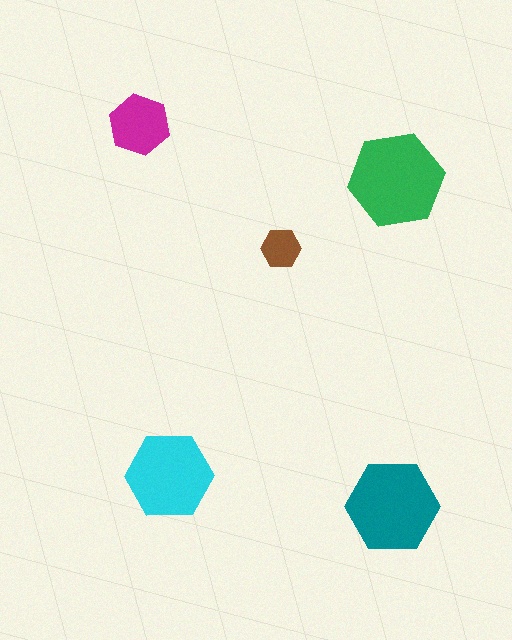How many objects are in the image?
There are 5 objects in the image.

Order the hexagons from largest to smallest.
the green one, the teal one, the cyan one, the magenta one, the brown one.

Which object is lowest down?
The teal hexagon is bottommost.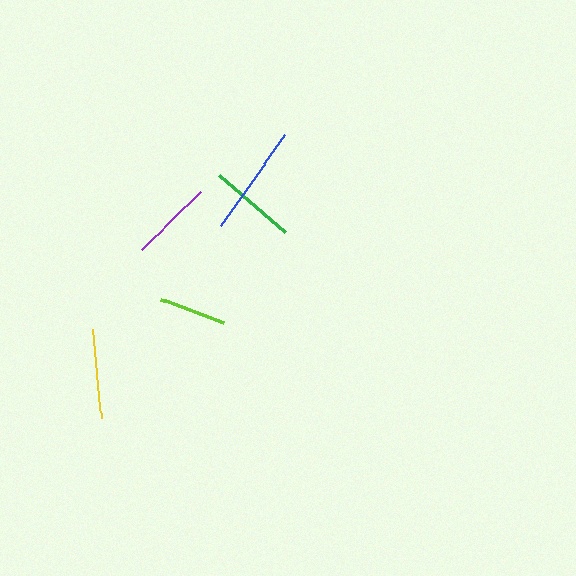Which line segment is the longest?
The blue line is the longest at approximately 111 pixels.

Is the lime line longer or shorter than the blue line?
The blue line is longer than the lime line.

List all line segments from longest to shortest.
From longest to shortest: blue, yellow, green, purple, lime.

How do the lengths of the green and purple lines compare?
The green and purple lines are approximately the same length.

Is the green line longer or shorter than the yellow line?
The yellow line is longer than the green line.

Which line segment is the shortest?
The lime line is the shortest at approximately 67 pixels.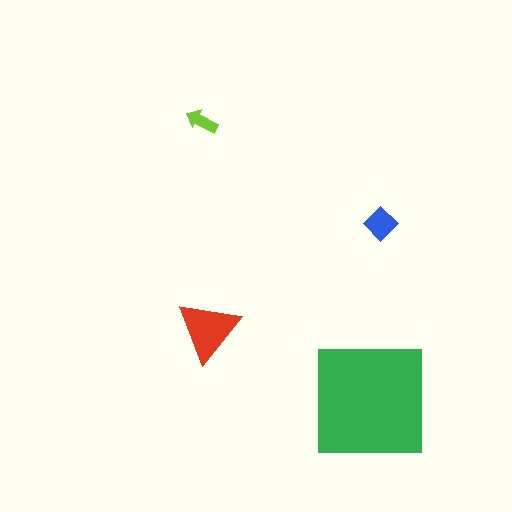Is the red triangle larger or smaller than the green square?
Smaller.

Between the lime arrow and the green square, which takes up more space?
The green square.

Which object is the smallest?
The lime arrow.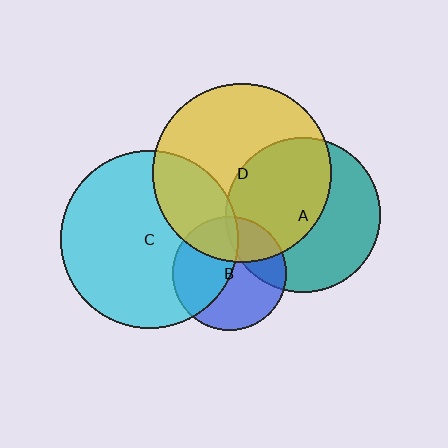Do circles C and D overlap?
Yes.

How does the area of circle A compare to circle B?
Approximately 1.8 times.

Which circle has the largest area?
Circle D (yellow).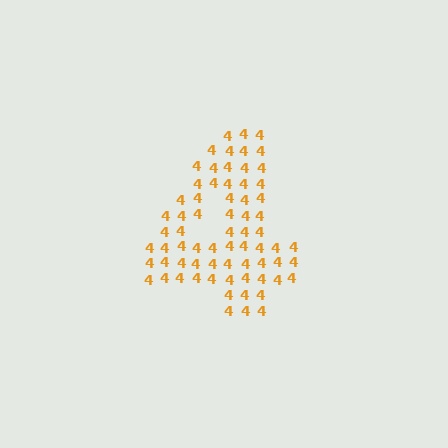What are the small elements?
The small elements are digit 4's.